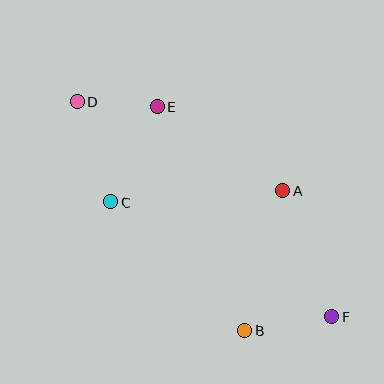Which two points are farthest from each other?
Points D and F are farthest from each other.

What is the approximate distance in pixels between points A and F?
The distance between A and F is approximately 136 pixels.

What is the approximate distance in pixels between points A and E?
The distance between A and E is approximately 151 pixels.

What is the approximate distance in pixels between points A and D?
The distance between A and D is approximately 224 pixels.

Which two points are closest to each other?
Points D and E are closest to each other.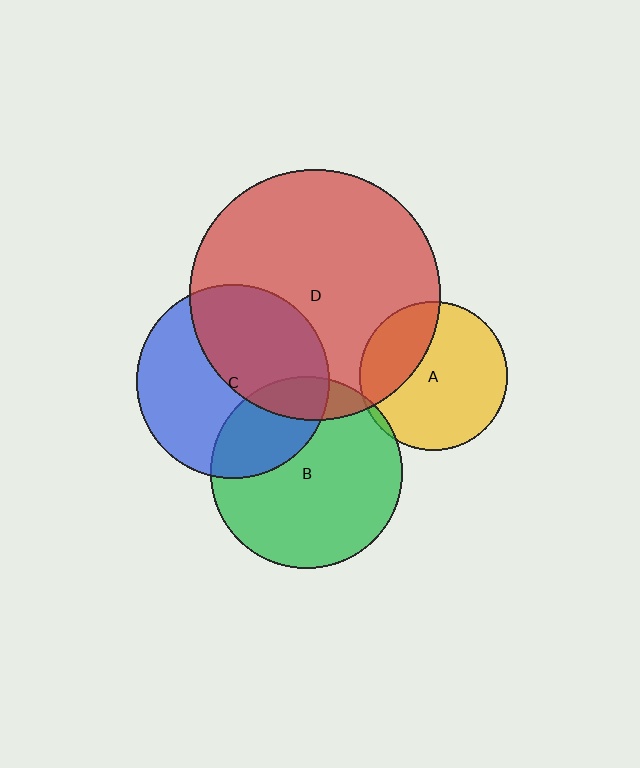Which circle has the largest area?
Circle D (red).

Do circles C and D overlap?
Yes.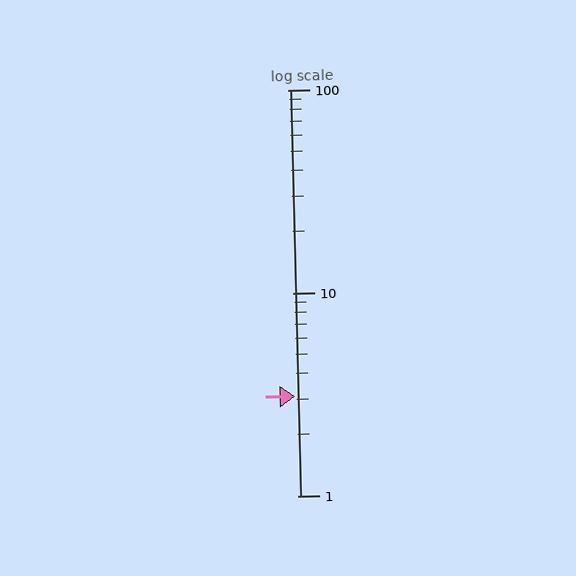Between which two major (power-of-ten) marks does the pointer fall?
The pointer is between 1 and 10.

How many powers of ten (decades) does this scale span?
The scale spans 2 decades, from 1 to 100.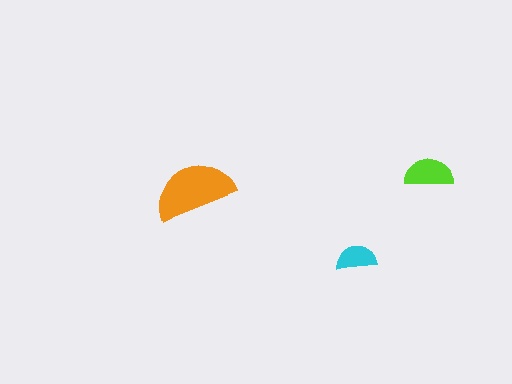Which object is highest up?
The lime semicircle is topmost.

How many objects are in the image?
There are 3 objects in the image.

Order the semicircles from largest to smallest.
the orange one, the lime one, the cyan one.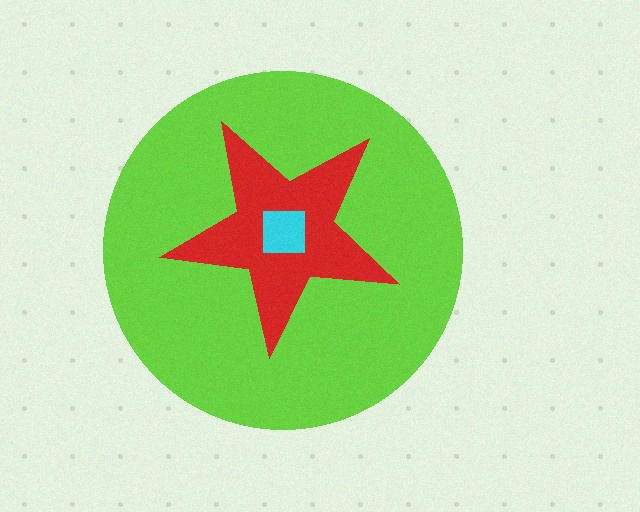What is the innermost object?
The cyan square.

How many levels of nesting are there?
3.